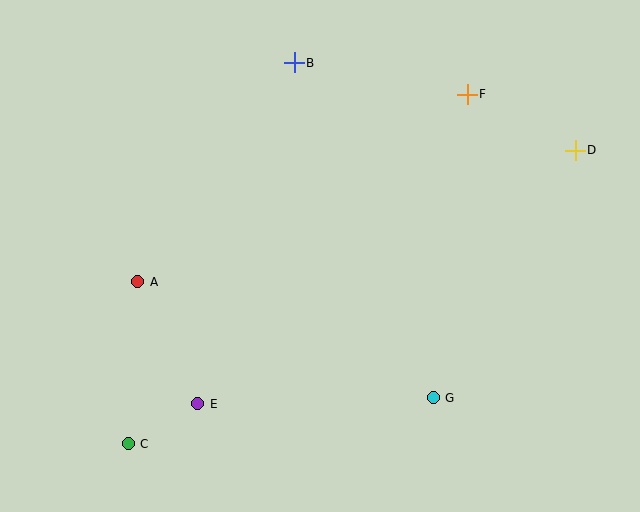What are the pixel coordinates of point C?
Point C is at (128, 444).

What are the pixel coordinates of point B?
Point B is at (294, 63).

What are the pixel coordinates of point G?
Point G is at (433, 398).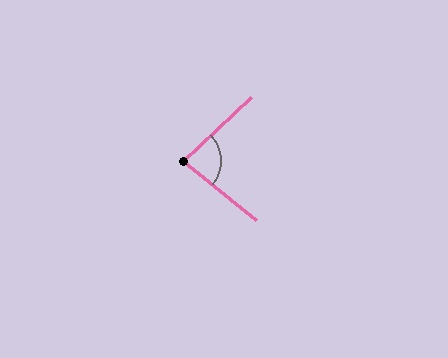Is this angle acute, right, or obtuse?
It is acute.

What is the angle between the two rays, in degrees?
Approximately 83 degrees.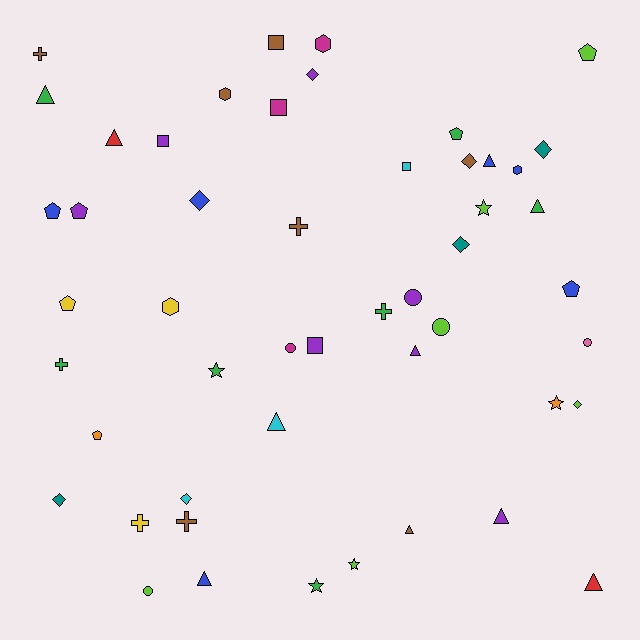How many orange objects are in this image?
There are 2 orange objects.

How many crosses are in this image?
There are 6 crosses.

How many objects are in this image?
There are 50 objects.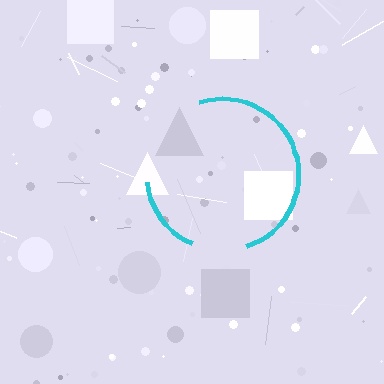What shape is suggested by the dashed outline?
The dashed outline suggests a circle.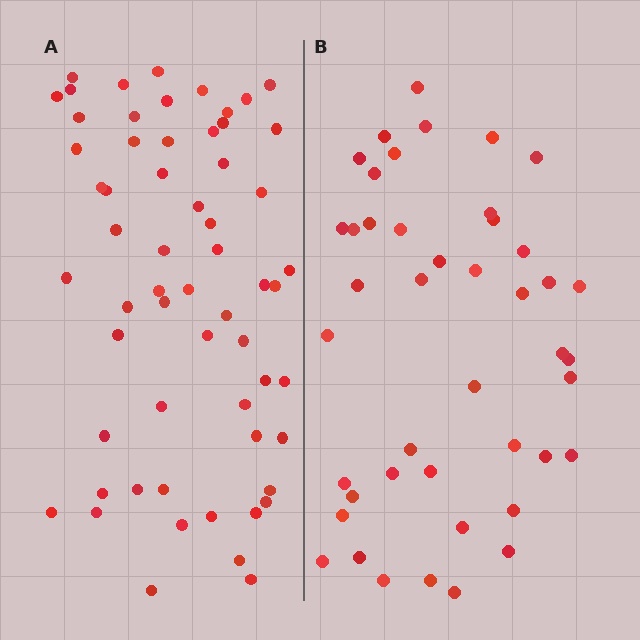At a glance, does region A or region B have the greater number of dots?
Region A (the left region) has more dots.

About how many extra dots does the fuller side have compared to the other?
Region A has approximately 15 more dots than region B.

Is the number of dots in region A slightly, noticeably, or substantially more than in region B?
Region A has noticeably more, but not dramatically so. The ratio is roughly 1.4 to 1.